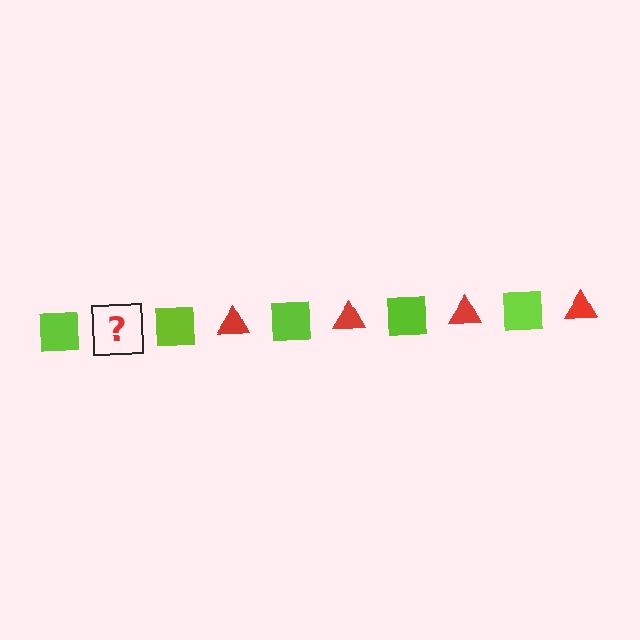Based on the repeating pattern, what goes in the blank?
The blank should be a red triangle.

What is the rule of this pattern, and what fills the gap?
The rule is that the pattern alternates between lime square and red triangle. The gap should be filled with a red triangle.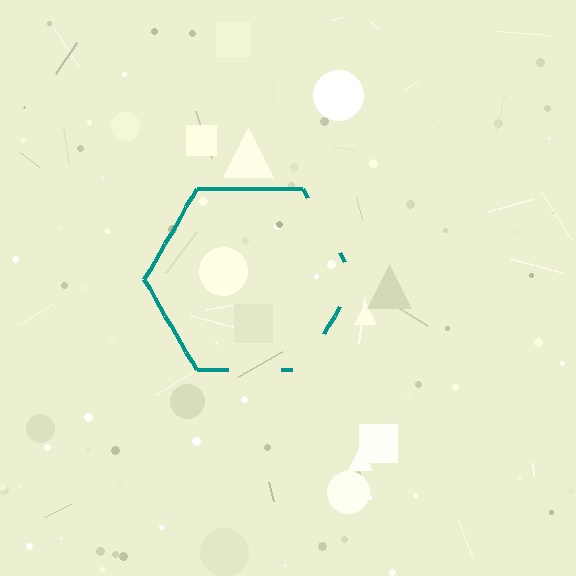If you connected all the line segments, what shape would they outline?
They would outline a hexagon.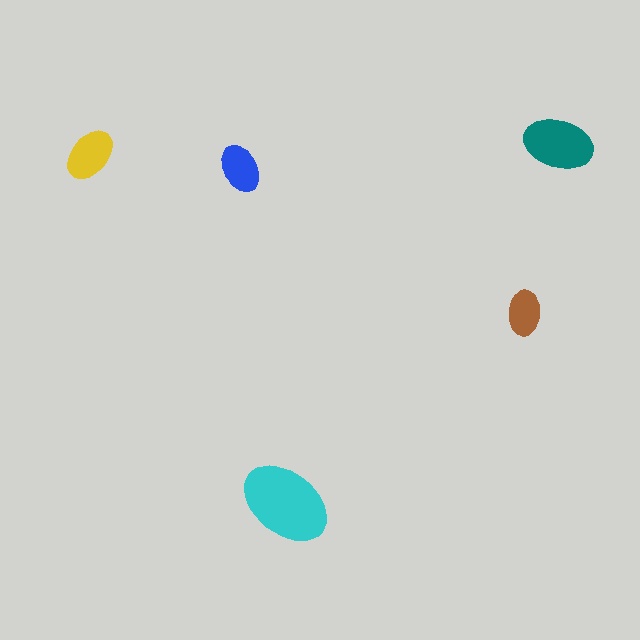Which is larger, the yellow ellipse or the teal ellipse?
The teal one.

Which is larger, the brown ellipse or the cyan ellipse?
The cyan one.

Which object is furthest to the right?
The teal ellipse is rightmost.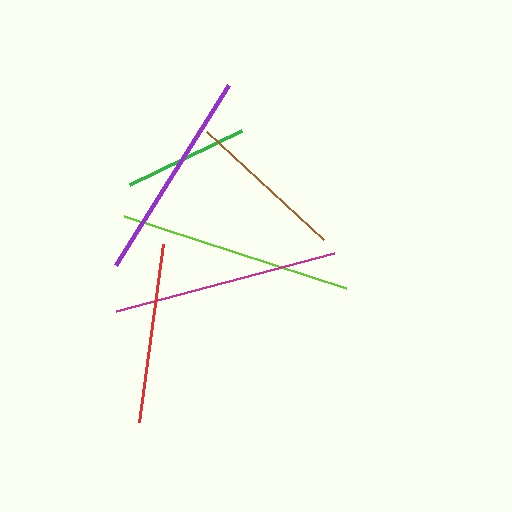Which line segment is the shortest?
The green line is the shortest at approximately 124 pixels.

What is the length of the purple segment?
The purple segment is approximately 213 pixels long.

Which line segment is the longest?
The lime line is the longest at approximately 234 pixels.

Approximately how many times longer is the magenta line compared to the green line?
The magenta line is approximately 1.8 times the length of the green line.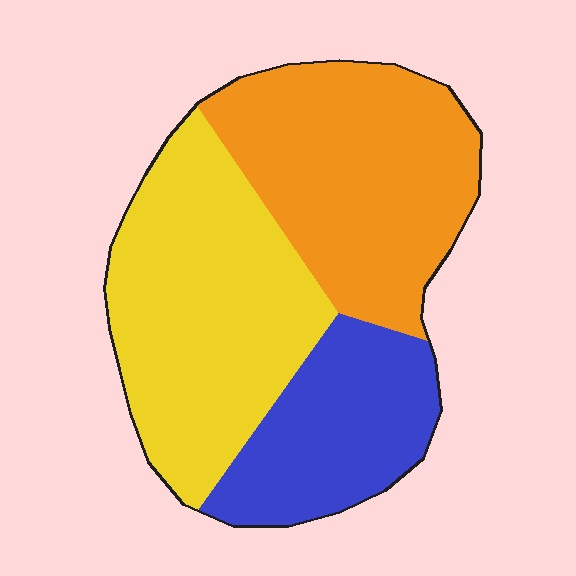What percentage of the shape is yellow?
Yellow takes up between a quarter and a half of the shape.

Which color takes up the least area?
Blue, at roughly 25%.